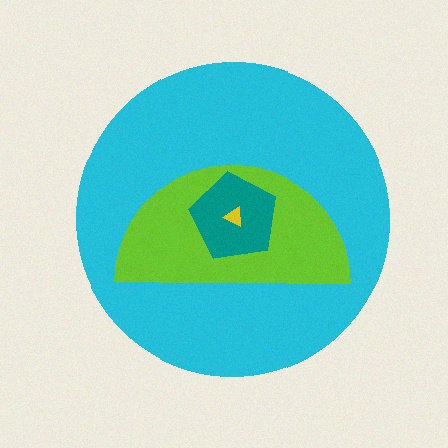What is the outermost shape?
The cyan circle.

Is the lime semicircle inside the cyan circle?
Yes.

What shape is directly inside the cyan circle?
The lime semicircle.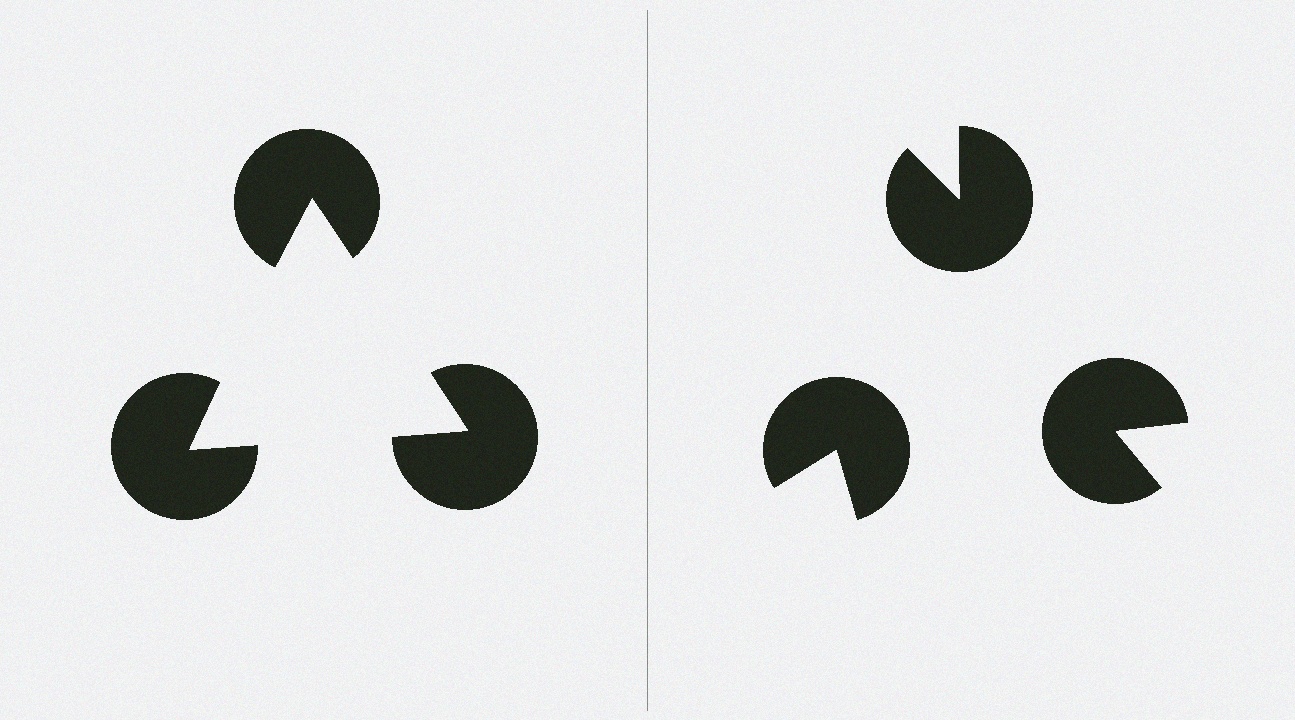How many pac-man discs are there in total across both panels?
6 — 3 on each side.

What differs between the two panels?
The pac-man discs are positioned identically on both sides; only the wedge orientations differ. On the left they align to a triangle; on the right they are misaligned.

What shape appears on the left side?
An illusory triangle.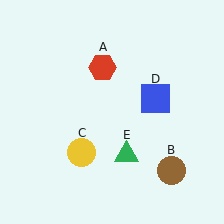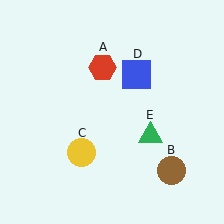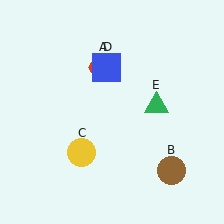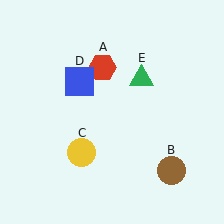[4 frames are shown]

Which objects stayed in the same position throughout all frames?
Red hexagon (object A) and brown circle (object B) and yellow circle (object C) remained stationary.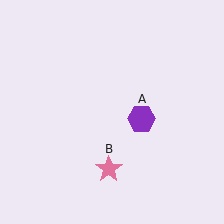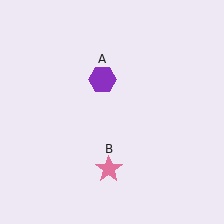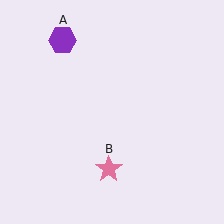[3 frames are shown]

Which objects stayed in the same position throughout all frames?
Pink star (object B) remained stationary.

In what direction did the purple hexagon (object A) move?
The purple hexagon (object A) moved up and to the left.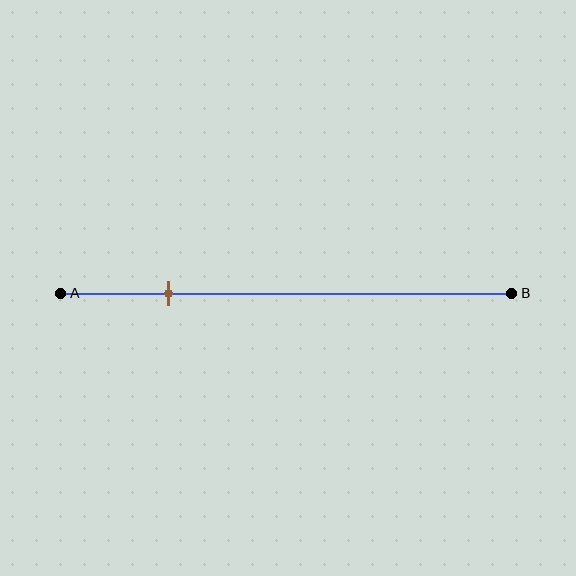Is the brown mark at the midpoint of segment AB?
No, the mark is at about 25% from A, not at the 50% midpoint.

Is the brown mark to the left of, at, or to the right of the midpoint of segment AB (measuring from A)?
The brown mark is to the left of the midpoint of segment AB.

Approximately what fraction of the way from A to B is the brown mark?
The brown mark is approximately 25% of the way from A to B.